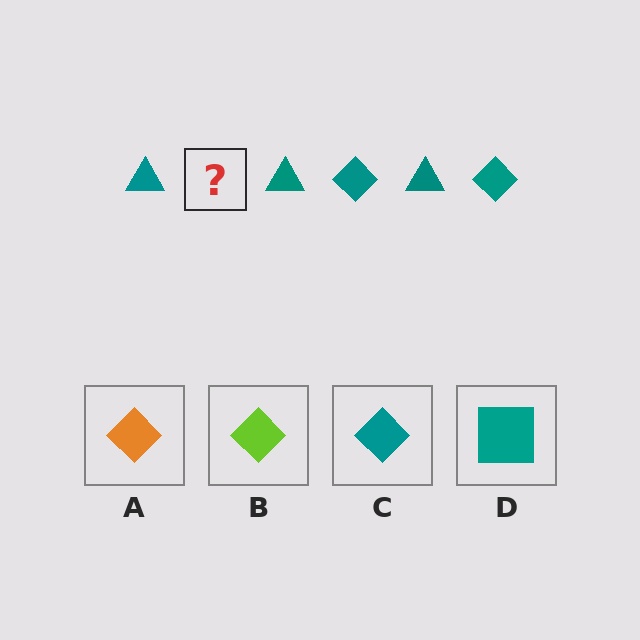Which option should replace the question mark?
Option C.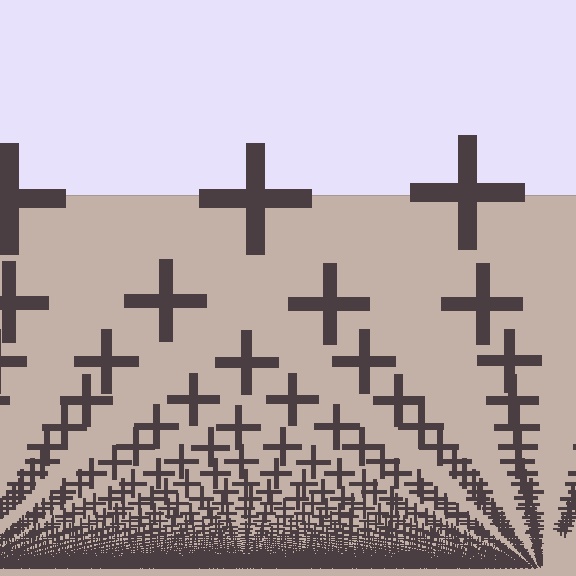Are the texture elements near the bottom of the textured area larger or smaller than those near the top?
Smaller. The gradient is inverted — elements near the bottom are smaller and denser.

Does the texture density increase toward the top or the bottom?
Density increases toward the bottom.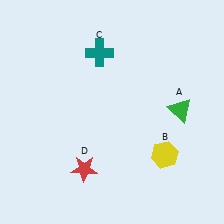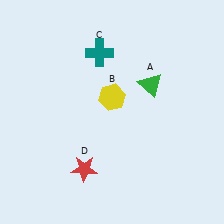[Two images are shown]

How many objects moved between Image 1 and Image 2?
2 objects moved between the two images.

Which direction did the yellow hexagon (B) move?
The yellow hexagon (B) moved up.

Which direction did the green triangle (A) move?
The green triangle (A) moved left.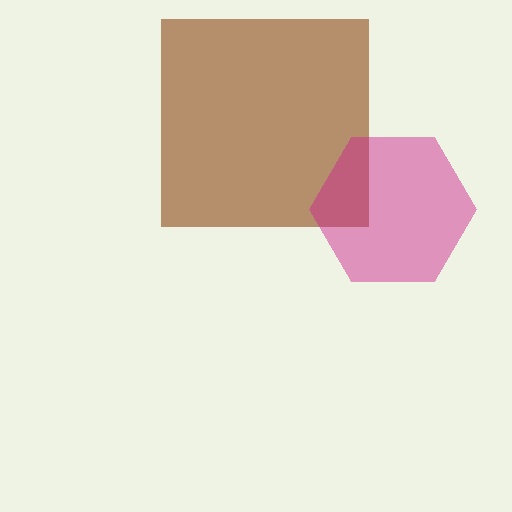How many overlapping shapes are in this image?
There are 2 overlapping shapes in the image.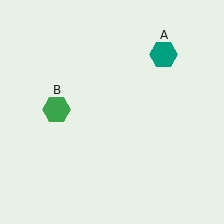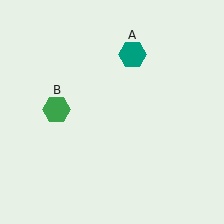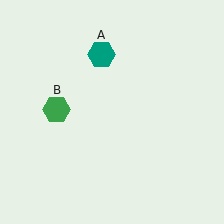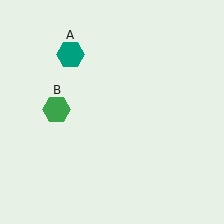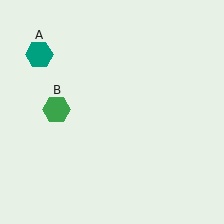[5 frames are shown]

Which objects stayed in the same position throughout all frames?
Green hexagon (object B) remained stationary.